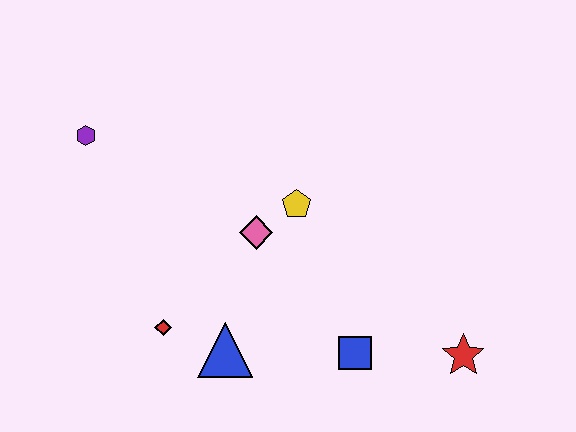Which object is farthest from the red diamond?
The red star is farthest from the red diamond.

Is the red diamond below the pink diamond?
Yes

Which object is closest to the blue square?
The red star is closest to the blue square.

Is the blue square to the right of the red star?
No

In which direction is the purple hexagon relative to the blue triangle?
The purple hexagon is above the blue triangle.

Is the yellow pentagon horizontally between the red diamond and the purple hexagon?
No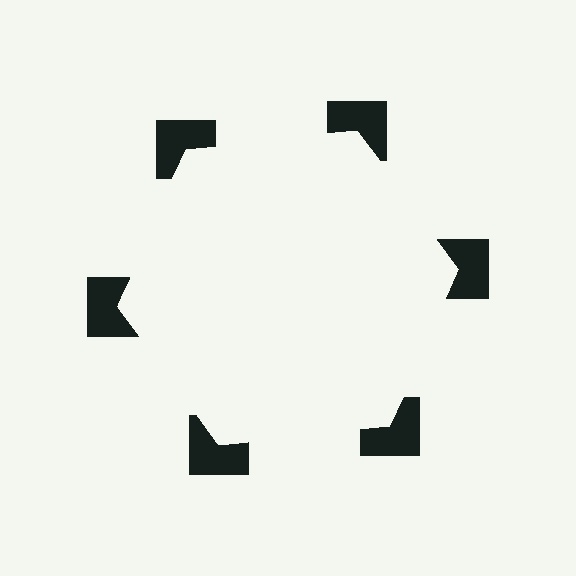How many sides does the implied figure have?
6 sides.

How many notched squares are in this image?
There are 6 — one at each vertex of the illusory hexagon.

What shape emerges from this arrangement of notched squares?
An illusory hexagon — its edges are inferred from the aligned wedge cuts in the notched squares, not physically drawn.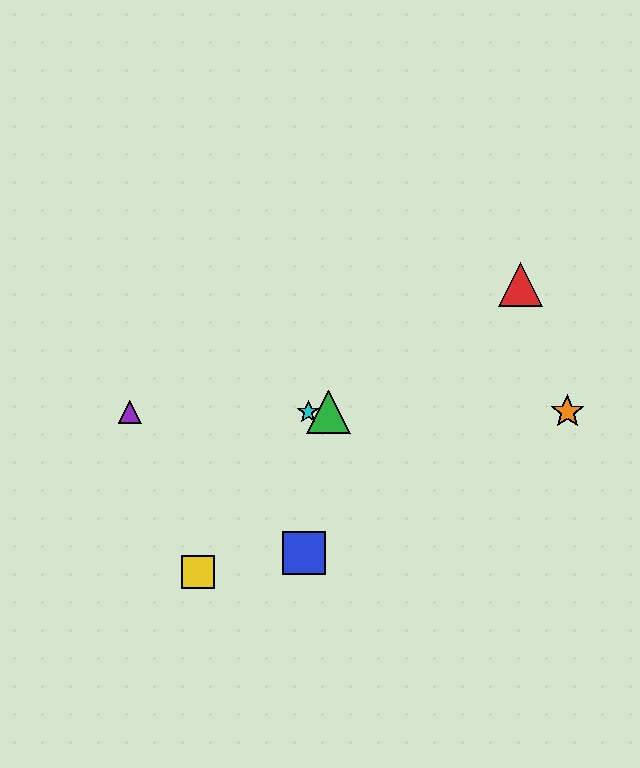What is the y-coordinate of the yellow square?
The yellow square is at y≈572.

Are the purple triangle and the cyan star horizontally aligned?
Yes, both are at y≈412.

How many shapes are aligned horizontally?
4 shapes (the green triangle, the purple triangle, the orange star, the cyan star) are aligned horizontally.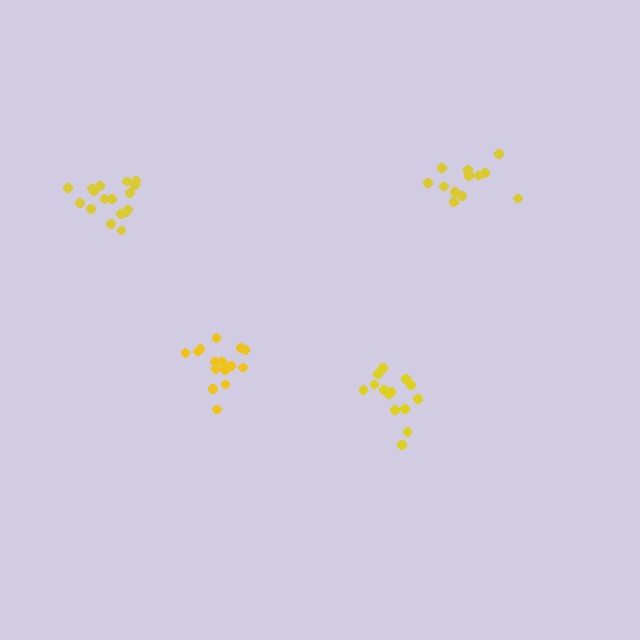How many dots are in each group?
Group 1: 18 dots, Group 2: 14 dots, Group 3: 13 dots, Group 4: 15 dots (60 total).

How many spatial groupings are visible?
There are 4 spatial groupings.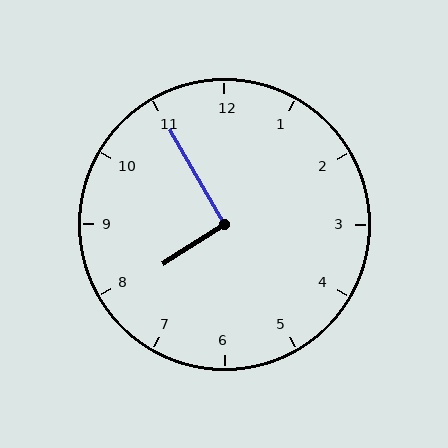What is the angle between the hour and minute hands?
Approximately 92 degrees.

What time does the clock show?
7:55.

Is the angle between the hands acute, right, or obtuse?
It is right.